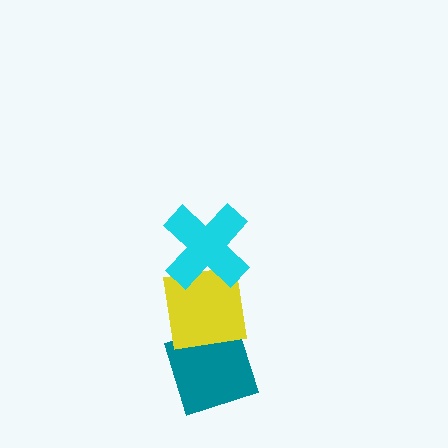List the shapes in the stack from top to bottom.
From top to bottom: the cyan cross, the yellow square, the teal diamond.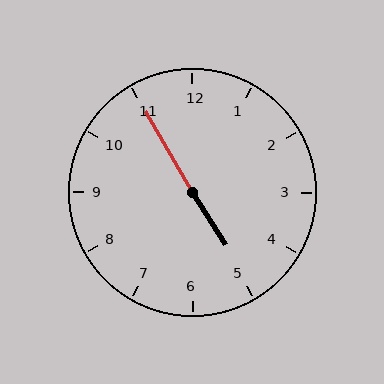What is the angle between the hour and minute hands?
Approximately 178 degrees.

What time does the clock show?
4:55.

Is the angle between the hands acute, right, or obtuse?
It is obtuse.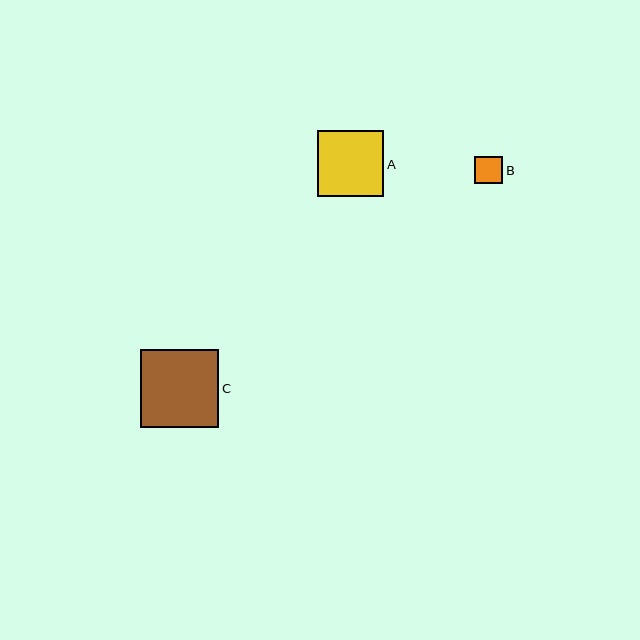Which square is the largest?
Square C is the largest with a size of approximately 78 pixels.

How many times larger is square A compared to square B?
Square A is approximately 2.4 times the size of square B.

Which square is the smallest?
Square B is the smallest with a size of approximately 28 pixels.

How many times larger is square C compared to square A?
Square C is approximately 1.2 times the size of square A.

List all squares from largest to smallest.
From largest to smallest: C, A, B.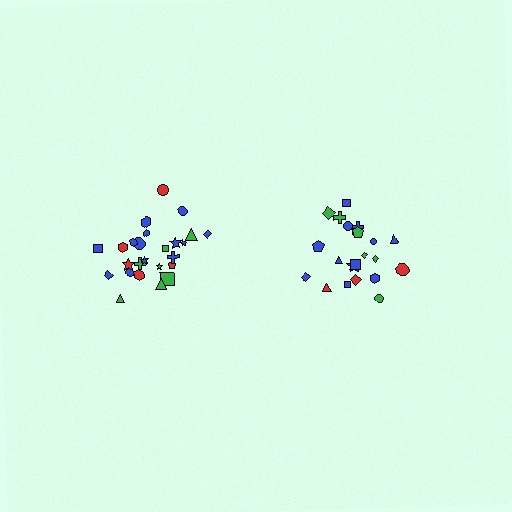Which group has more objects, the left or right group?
The left group.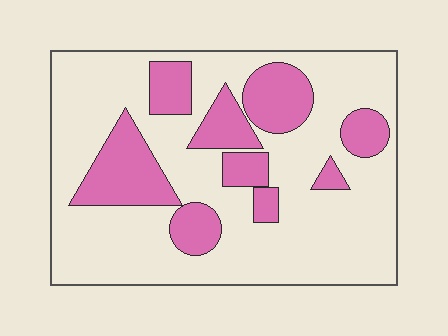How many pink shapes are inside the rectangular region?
9.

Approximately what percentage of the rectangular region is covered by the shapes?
Approximately 25%.